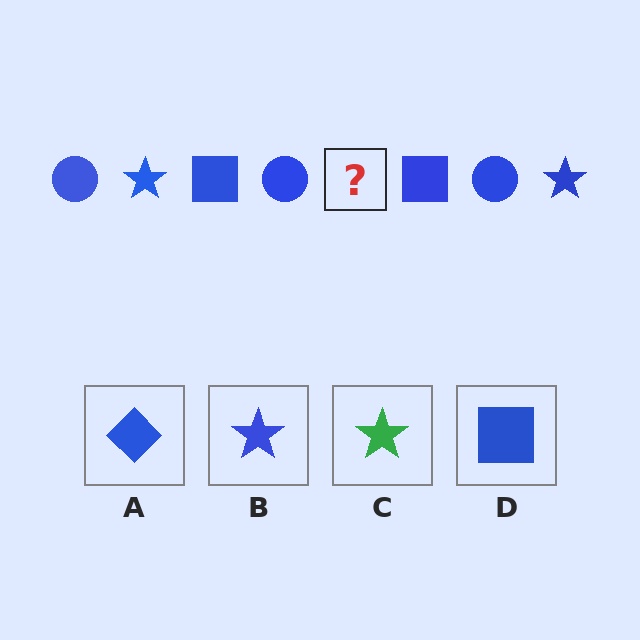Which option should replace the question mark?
Option B.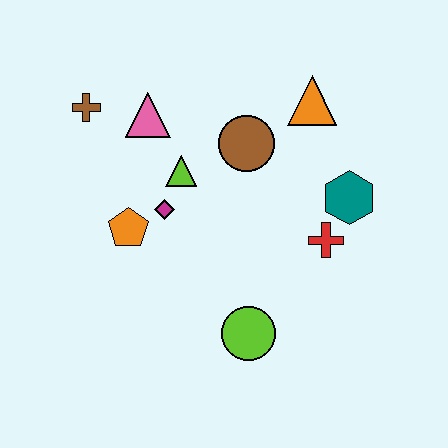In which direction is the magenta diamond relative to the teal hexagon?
The magenta diamond is to the left of the teal hexagon.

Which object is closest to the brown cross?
The pink triangle is closest to the brown cross.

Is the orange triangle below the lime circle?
No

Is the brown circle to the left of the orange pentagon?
No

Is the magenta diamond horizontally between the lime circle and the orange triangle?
No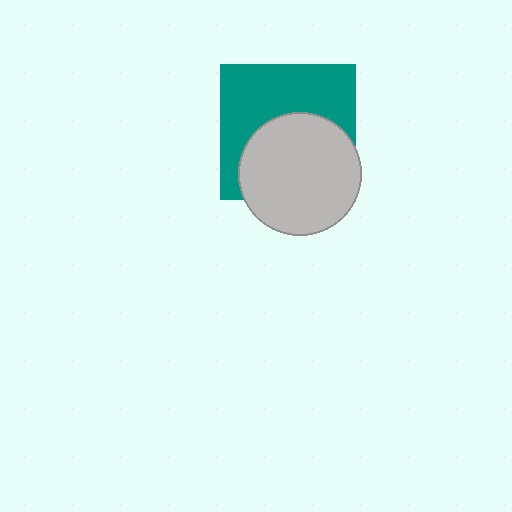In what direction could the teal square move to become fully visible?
The teal square could move up. That would shift it out from behind the light gray circle entirely.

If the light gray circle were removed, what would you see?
You would see the complete teal square.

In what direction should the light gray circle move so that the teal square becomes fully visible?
The light gray circle should move down. That is the shortest direction to clear the overlap and leave the teal square fully visible.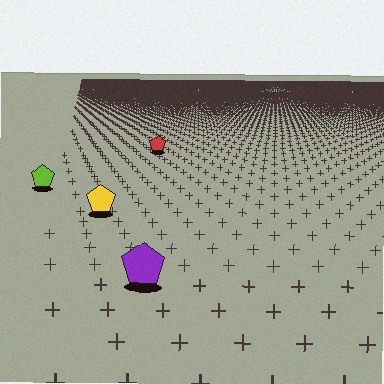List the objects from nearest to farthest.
From nearest to farthest: the purple pentagon, the yellow pentagon, the lime pentagon, the red pentagon.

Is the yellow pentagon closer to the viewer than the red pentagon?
Yes. The yellow pentagon is closer — you can tell from the texture gradient: the ground texture is coarser near it.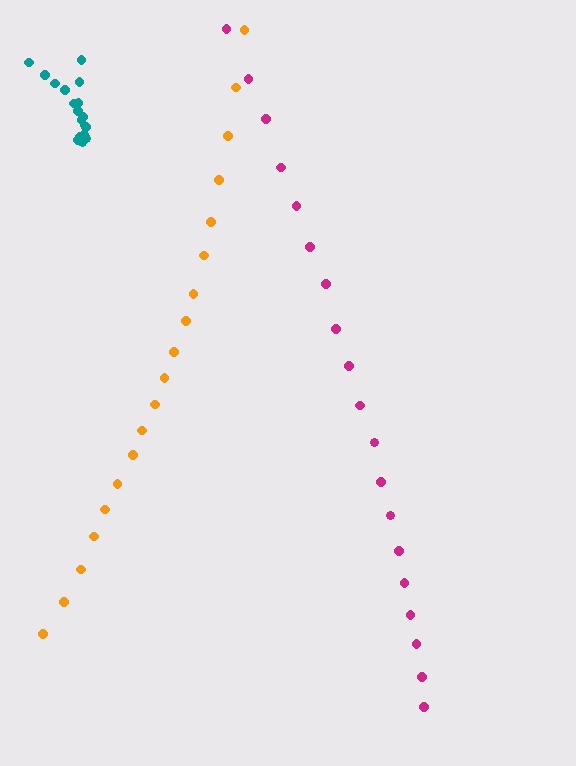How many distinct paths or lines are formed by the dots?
There are 3 distinct paths.